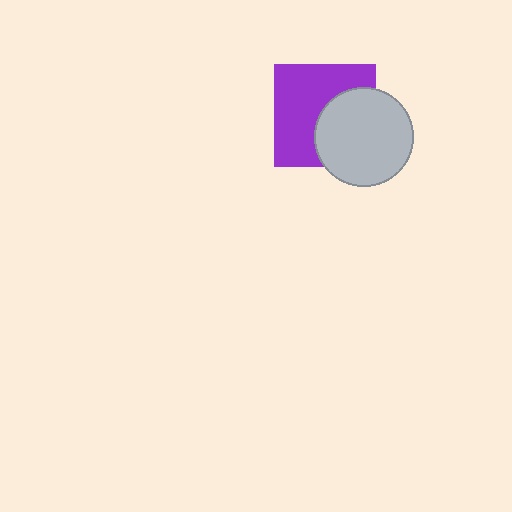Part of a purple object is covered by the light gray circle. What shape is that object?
It is a square.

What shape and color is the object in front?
The object in front is a light gray circle.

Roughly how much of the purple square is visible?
About half of it is visible (roughly 59%).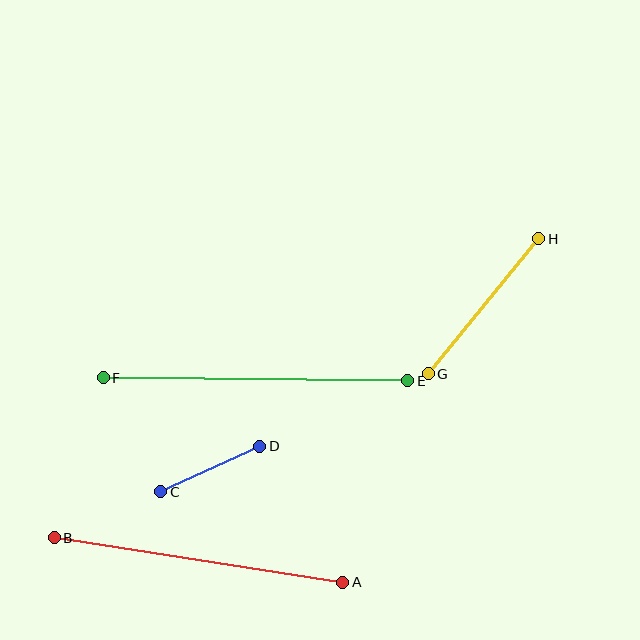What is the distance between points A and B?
The distance is approximately 292 pixels.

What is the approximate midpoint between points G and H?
The midpoint is at approximately (483, 306) pixels.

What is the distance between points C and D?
The distance is approximately 109 pixels.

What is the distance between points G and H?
The distance is approximately 174 pixels.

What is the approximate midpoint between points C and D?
The midpoint is at approximately (210, 469) pixels.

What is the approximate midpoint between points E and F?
The midpoint is at approximately (255, 379) pixels.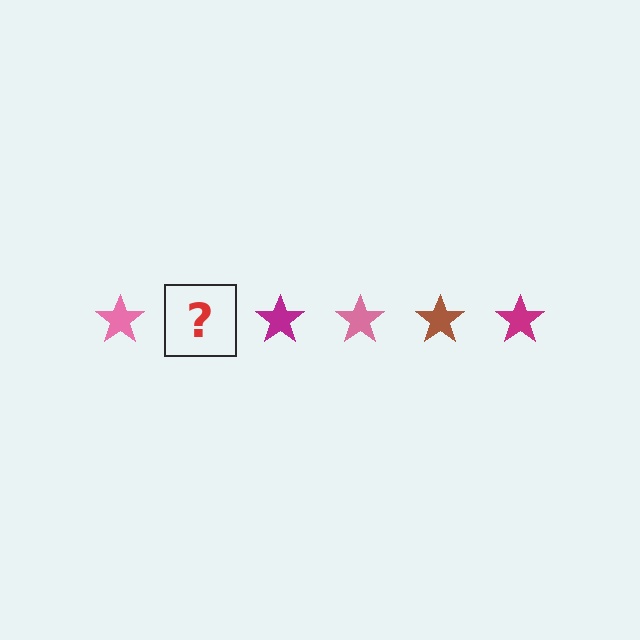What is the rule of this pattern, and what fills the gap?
The rule is that the pattern cycles through pink, brown, magenta stars. The gap should be filled with a brown star.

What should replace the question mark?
The question mark should be replaced with a brown star.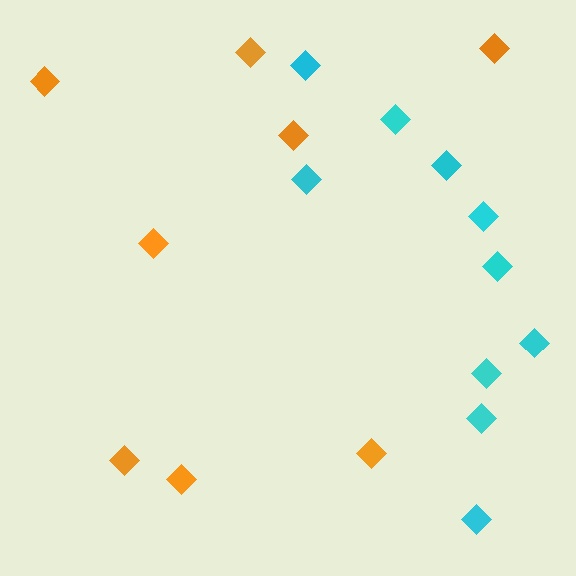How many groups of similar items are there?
There are 2 groups: one group of orange diamonds (8) and one group of cyan diamonds (10).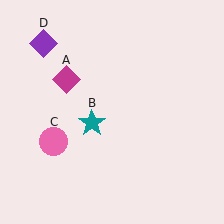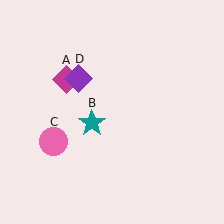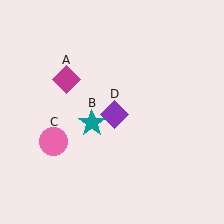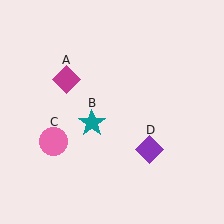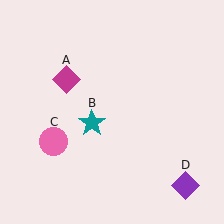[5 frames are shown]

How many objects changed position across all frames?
1 object changed position: purple diamond (object D).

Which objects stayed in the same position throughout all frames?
Magenta diamond (object A) and teal star (object B) and pink circle (object C) remained stationary.